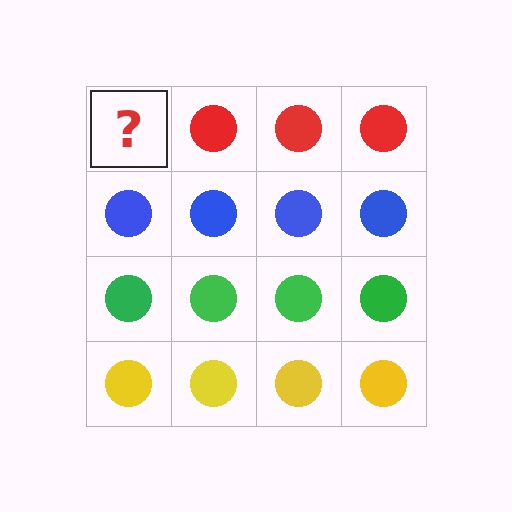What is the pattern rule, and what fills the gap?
The rule is that each row has a consistent color. The gap should be filled with a red circle.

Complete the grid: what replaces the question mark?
The question mark should be replaced with a red circle.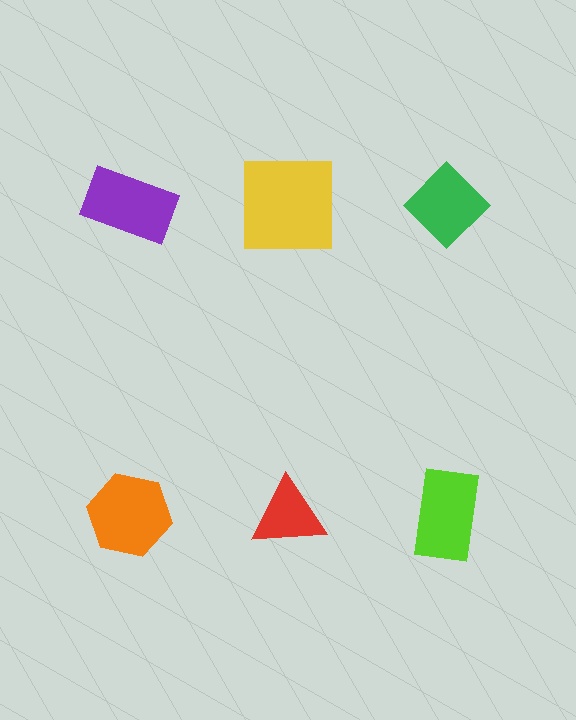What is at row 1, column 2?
A yellow square.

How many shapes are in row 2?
3 shapes.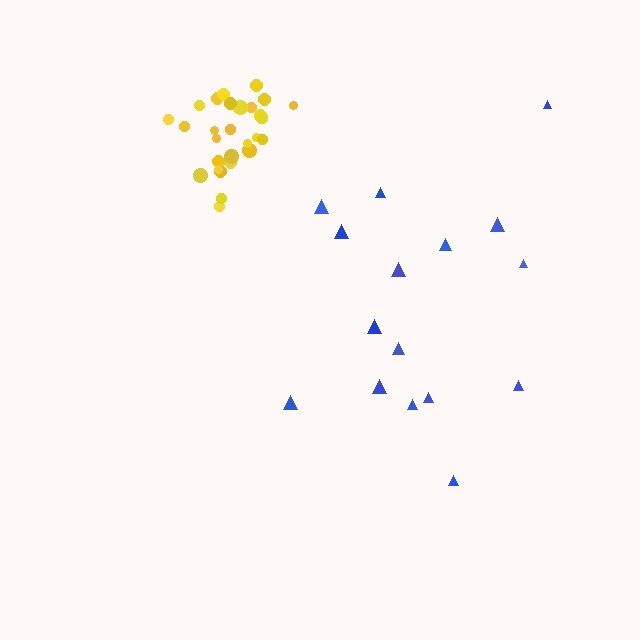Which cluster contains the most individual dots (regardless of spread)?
Yellow (29).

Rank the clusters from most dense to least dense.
yellow, blue.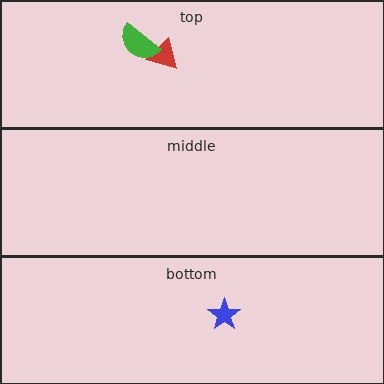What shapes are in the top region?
The red triangle, the green semicircle.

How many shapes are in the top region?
2.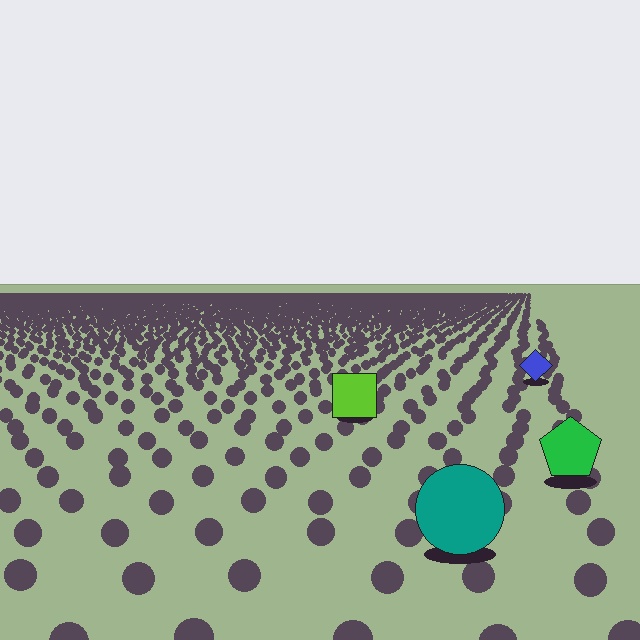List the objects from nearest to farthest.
From nearest to farthest: the teal circle, the green pentagon, the lime square, the blue diamond.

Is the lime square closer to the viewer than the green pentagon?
No. The green pentagon is closer — you can tell from the texture gradient: the ground texture is coarser near it.